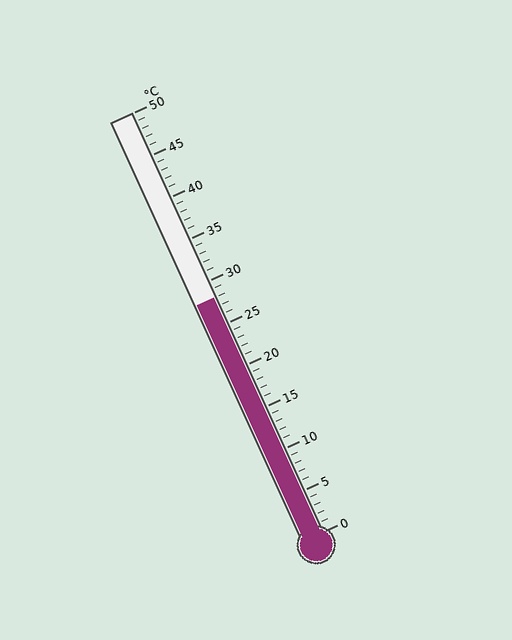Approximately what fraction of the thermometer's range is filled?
The thermometer is filled to approximately 55% of its range.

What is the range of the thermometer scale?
The thermometer scale ranges from 0°C to 50°C.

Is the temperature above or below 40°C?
The temperature is below 40°C.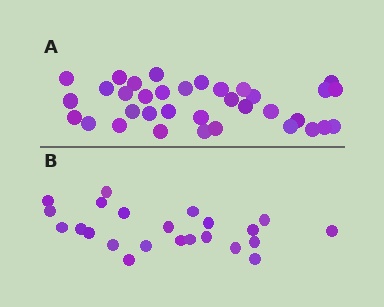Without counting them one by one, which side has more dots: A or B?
Region A (the top region) has more dots.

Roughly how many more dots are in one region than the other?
Region A has roughly 12 or so more dots than region B.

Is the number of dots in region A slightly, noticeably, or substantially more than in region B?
Region A has substantially more. The ratio is roughly 1.5 to 1.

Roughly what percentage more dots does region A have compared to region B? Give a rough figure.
About 50% more.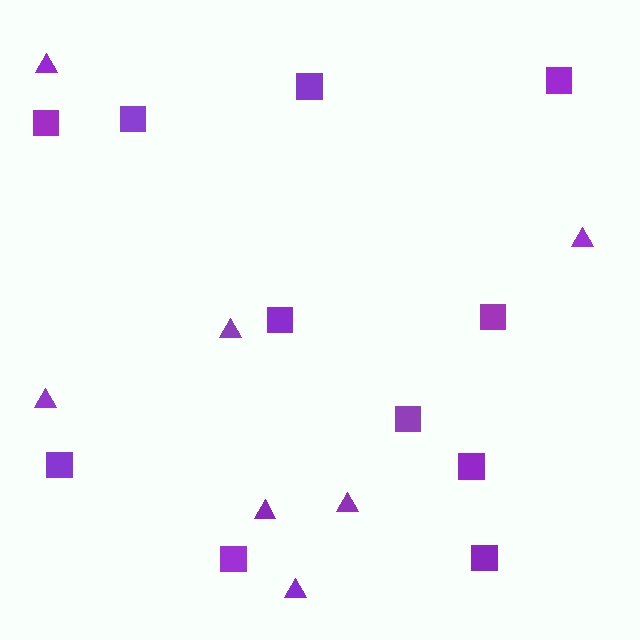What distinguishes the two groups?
There are 2 groups: one group of squares (11) and one group of triangles (7).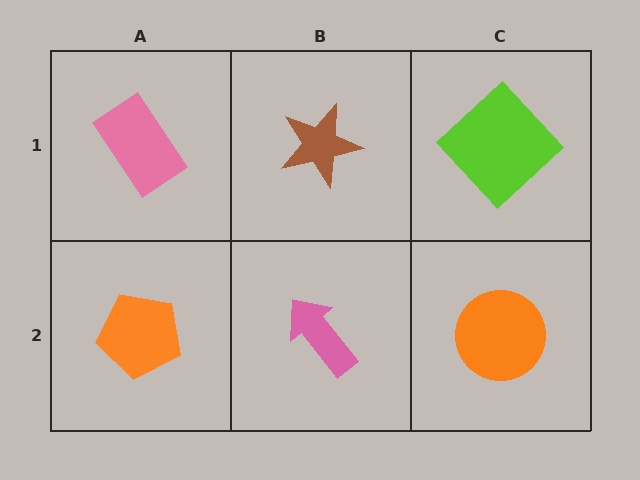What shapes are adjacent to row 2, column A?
A pink rectangle (row 1, column A), a pink arrow (row 2, column B).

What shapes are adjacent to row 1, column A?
An orange pentagon (row 2, column A), a brown star (row 1, column B).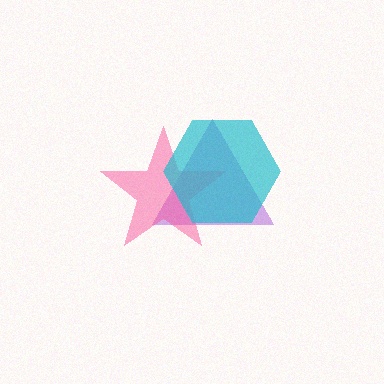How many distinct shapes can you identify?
There are 3 distinct shapes: a purple triangle, a pink star, a cyan hexagon.